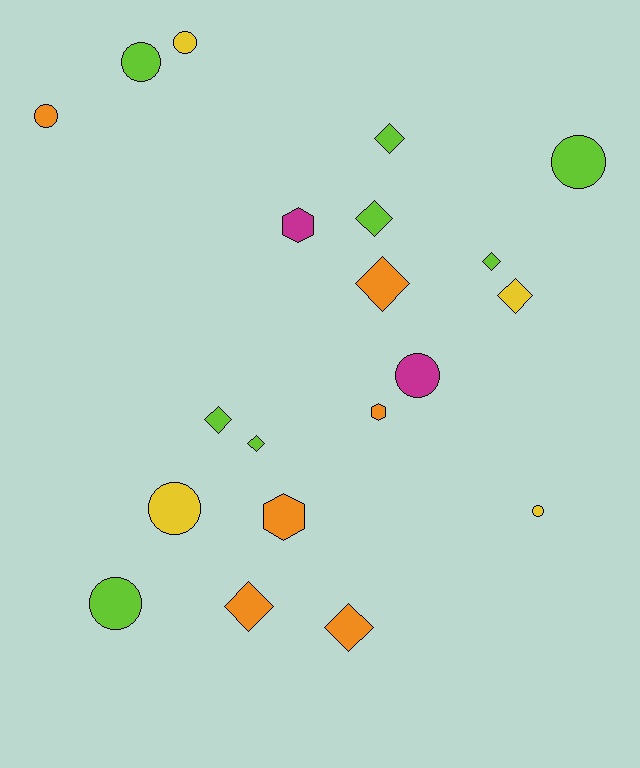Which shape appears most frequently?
Diamond, with 9 objects.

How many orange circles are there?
There is 1 orange circle.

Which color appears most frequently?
Lime, with 8 objects.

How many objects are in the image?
There are 20 objects.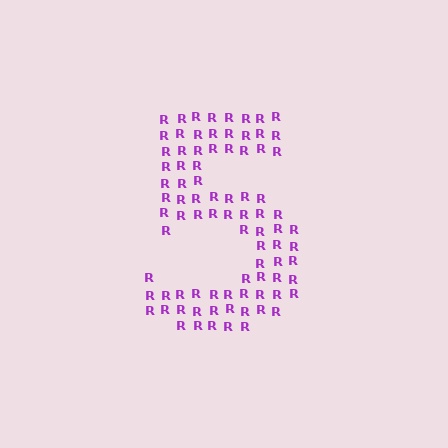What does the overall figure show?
The overall figure shows the digit 5.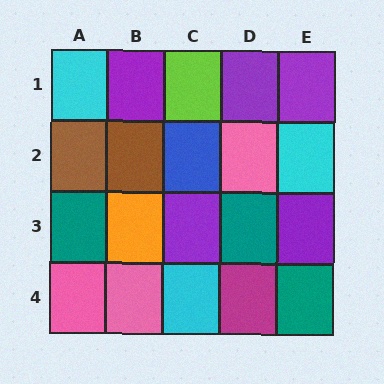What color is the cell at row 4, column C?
Cyan.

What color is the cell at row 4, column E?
Teal.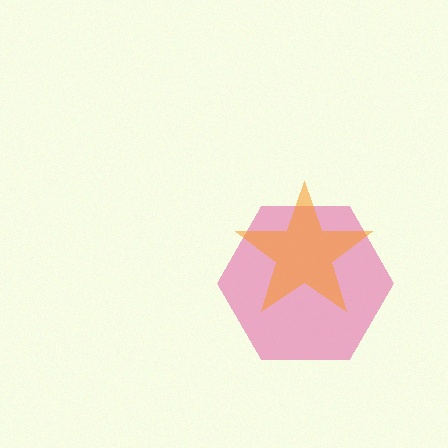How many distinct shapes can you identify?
There are 2 distinct shapes: a pink hexagon, an orange star.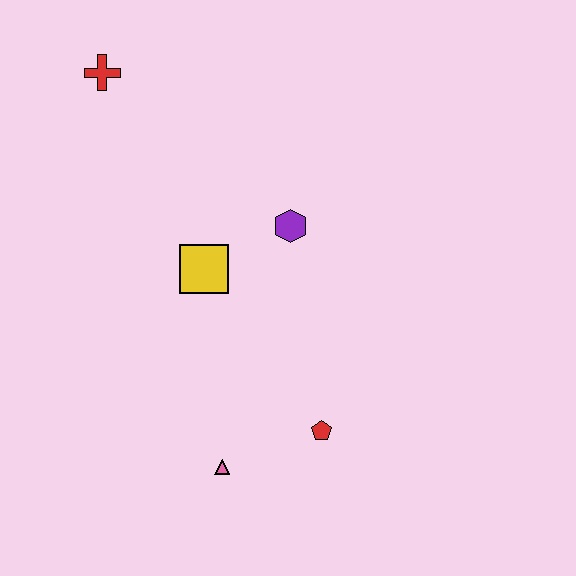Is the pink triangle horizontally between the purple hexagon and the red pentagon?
No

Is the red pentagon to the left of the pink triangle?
No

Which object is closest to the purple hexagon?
The yellow square is closest to the purple hexagon.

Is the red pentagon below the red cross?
Yes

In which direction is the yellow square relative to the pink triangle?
The yellow square is above the pink triangle.